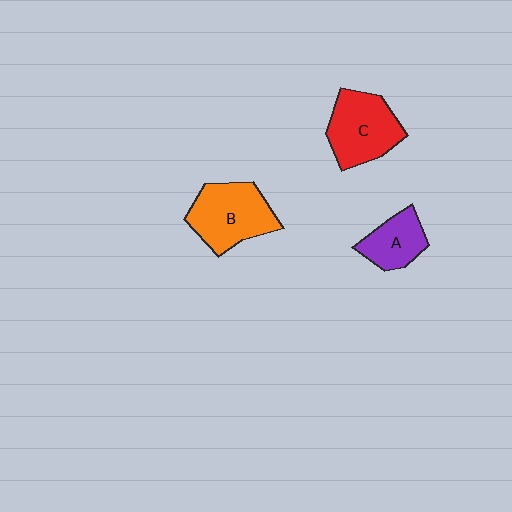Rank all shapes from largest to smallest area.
From largest to smallest: B (orange), C (red), A (purple).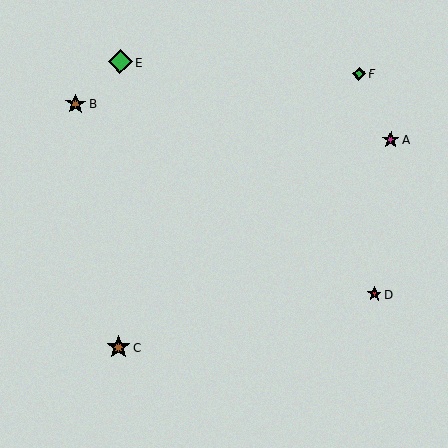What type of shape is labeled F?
Shape F is a green diamond.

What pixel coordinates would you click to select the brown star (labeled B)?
Click at (75, 104) to select the brown star B.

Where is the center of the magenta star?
The center of the magenta star is at (391, 139).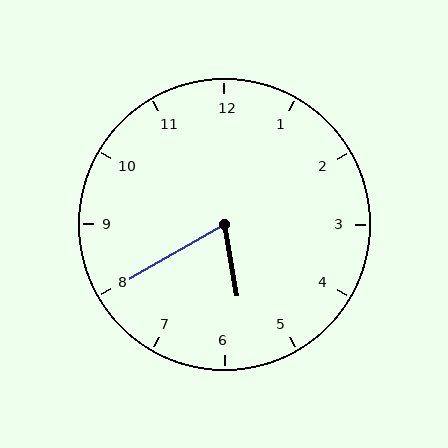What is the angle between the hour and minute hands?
Approximately 70 degrees.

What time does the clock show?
5:40.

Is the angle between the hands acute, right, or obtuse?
It is acute.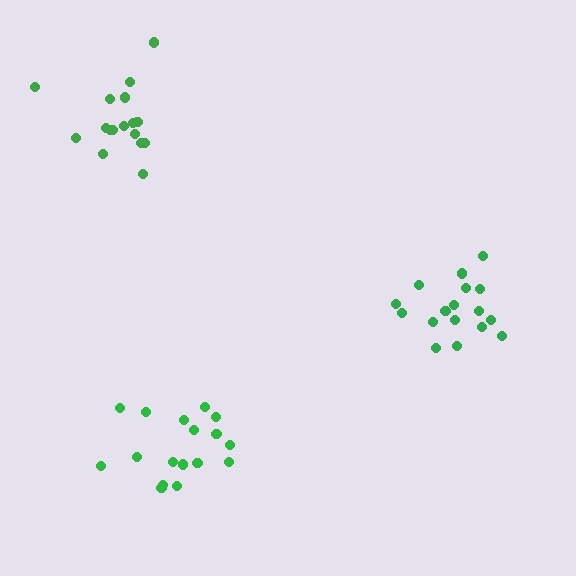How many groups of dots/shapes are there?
There are 3 groups.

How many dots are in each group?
Group 1: 17 dots, Group 2: 17 dots, Group 3: 18 dots (52 total).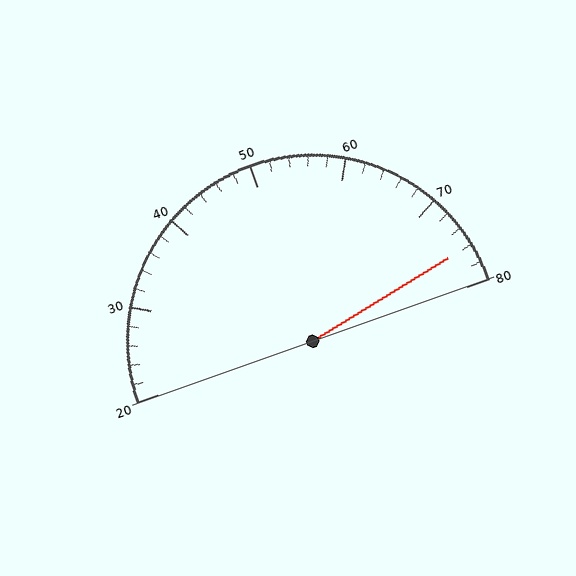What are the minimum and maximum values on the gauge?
The gauge ranges from 20 to 80.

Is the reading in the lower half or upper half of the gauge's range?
The reading is in the upper half of the range (20 to 80).